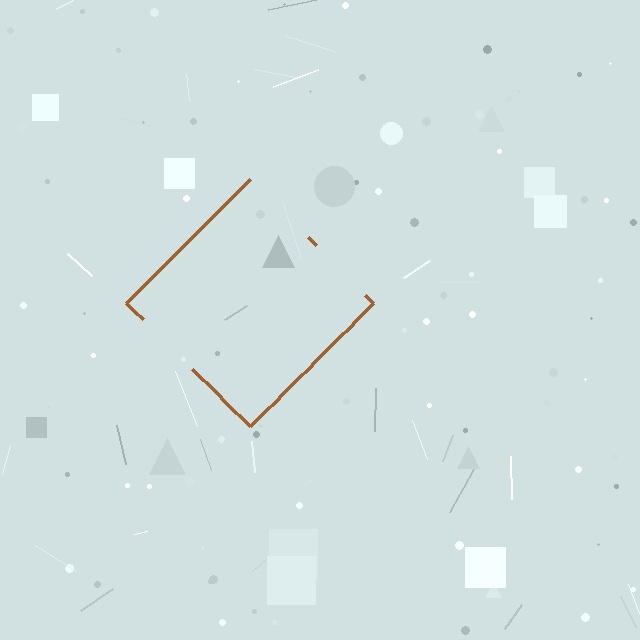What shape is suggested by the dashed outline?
The dashed outline suggests a diamond.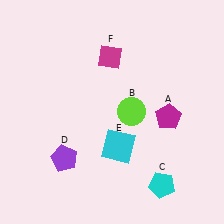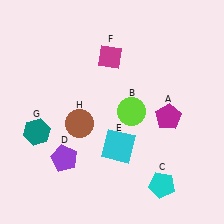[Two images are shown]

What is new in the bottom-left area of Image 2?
A brown circle (H) was added in the bottom-left area of Image 2.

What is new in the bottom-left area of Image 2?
A teal hexagon (G) was added in the bottom-left area of Image 2.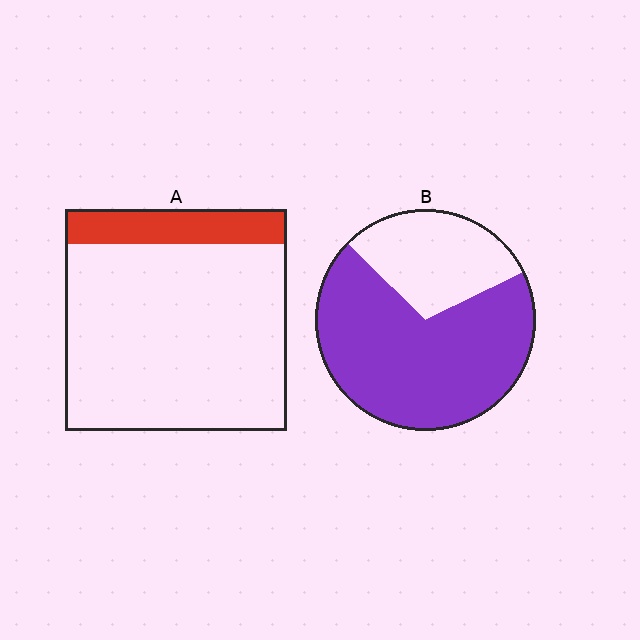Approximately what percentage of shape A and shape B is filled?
A is approximately 15% and B is approximately 70%.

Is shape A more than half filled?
No.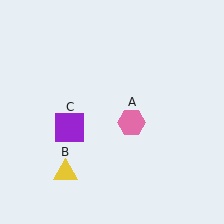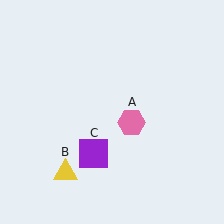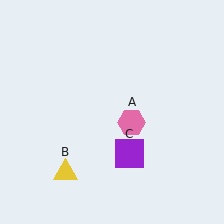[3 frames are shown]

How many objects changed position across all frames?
1 object changed position: purple square (object C).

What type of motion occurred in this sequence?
The purple square (object C) rotated counterclockwise around the center of the scene.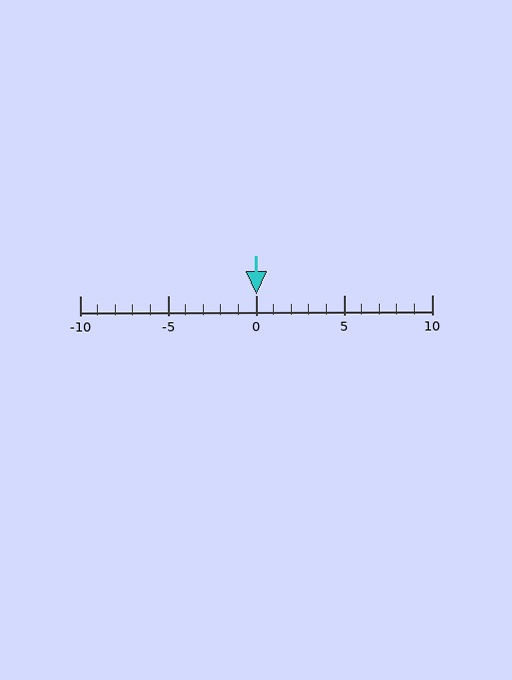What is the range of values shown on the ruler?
The ruler shows values from -10 to 10.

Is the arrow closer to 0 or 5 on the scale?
The arrow is closer to 0.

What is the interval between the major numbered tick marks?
The major tick marks are spaced 5 units apart.